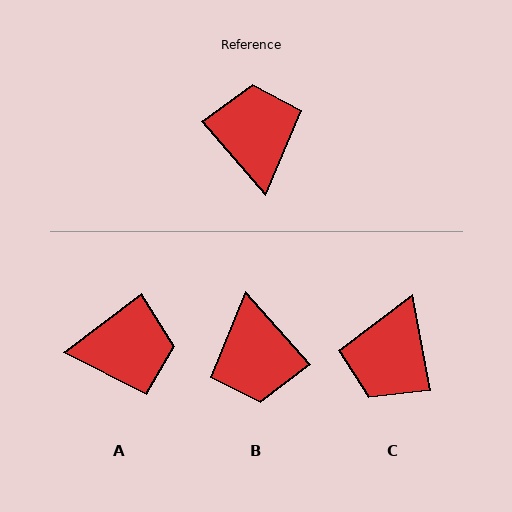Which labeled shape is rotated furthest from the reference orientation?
B, about 179 degrees away.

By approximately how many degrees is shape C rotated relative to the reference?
Approximately 150 degrees counter-clockwise.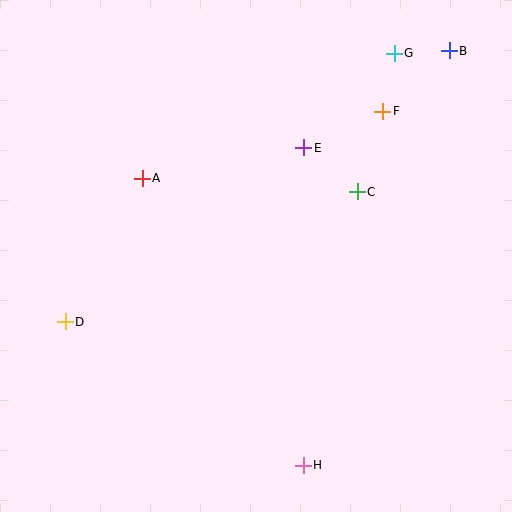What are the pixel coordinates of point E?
Point E is at (304, 148).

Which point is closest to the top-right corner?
Point B is closest to the top-right corner.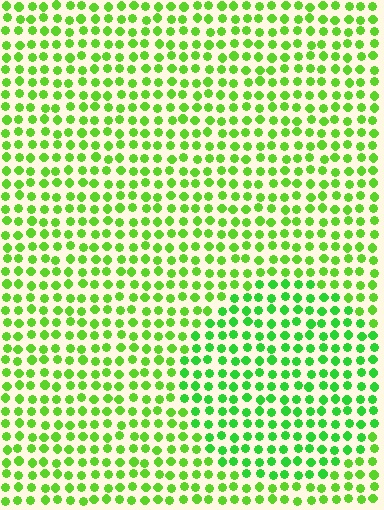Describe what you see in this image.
The image is filled with small lime elements in a uniform arrangement. A circle-shaped region is visible where the elements are tinted to a slightly different hue, forming a subtle color boundary.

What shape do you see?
I see a circle.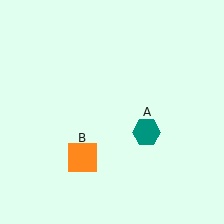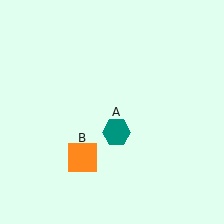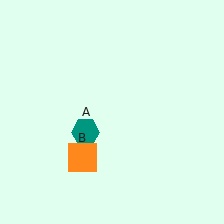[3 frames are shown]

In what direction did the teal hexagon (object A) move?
The teal hexagon (object A) moved left.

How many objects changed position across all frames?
1 object changed position: teal hexagon (object A).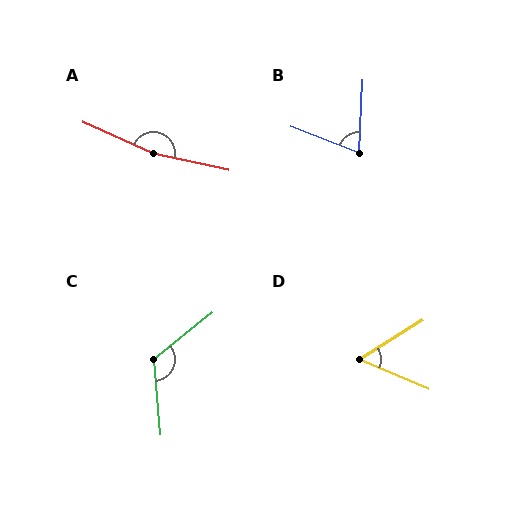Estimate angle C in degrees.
Approximately 123 degrees.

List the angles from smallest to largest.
D (55°), B (71°), C (123°), A (168°).